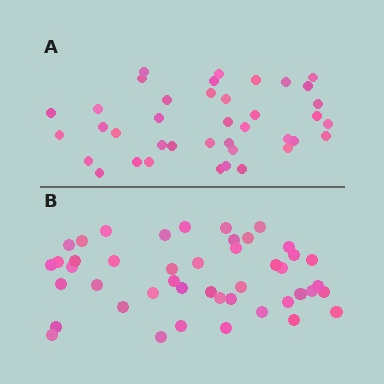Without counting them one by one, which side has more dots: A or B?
Region B (the bottom region) has more dots.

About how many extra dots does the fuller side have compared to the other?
Region B has about 6 more dots than region A.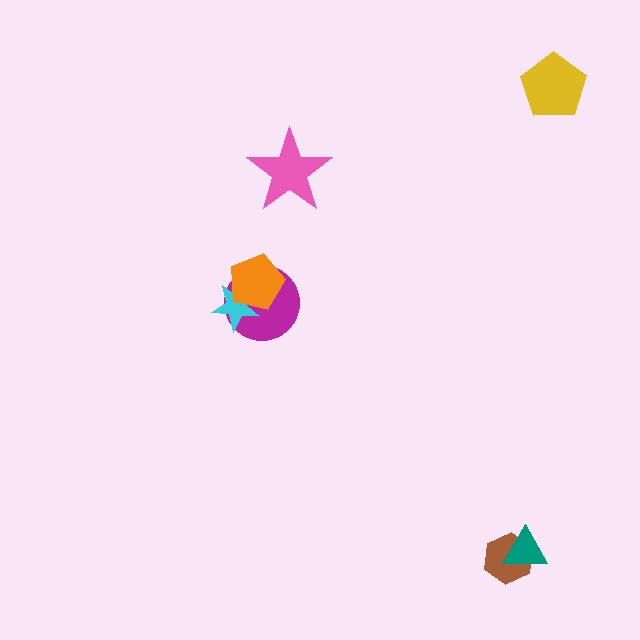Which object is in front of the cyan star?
The orange pentagon is in front of the cyan star.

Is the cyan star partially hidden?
Yes, it is partially covered by another shape.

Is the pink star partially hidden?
No, no other shape covers it.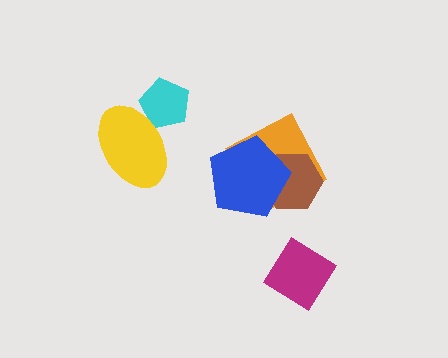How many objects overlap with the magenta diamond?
0 objects overlap with the magenta diamond.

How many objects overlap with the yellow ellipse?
1 object overlaps with the yellow ellipse.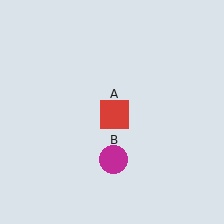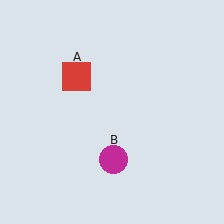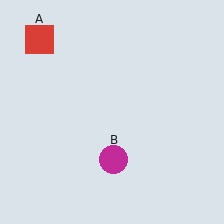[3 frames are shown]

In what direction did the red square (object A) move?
The red square (object A) moved up and to the left.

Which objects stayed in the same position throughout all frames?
Magenta circle (object B) remained stationary.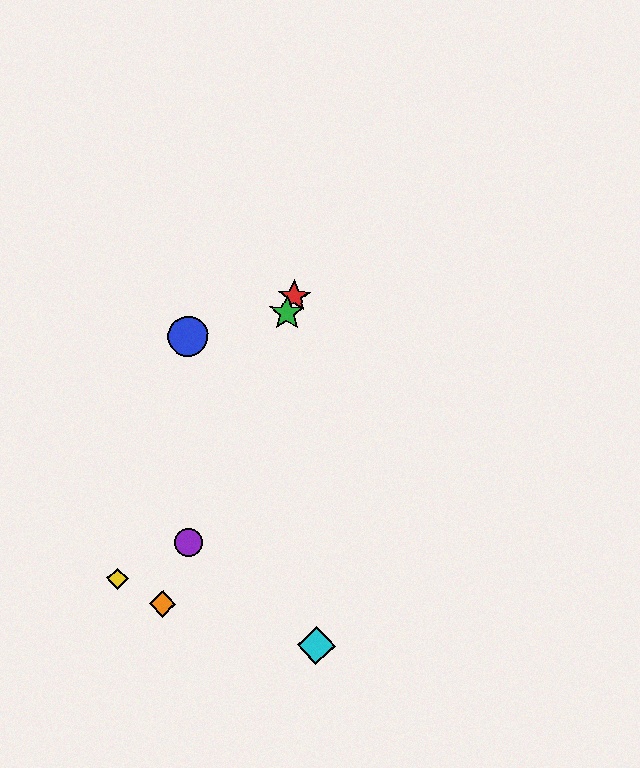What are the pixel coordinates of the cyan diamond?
The cyan diamond is at (316, 646).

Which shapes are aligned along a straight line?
The red star, the green star, the purple circle, the orange diamond are aligned along a straight line.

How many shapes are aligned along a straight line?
4 shapes (the red star, the green star, the purple circle, the orange diamond) are aligned along a straight line.